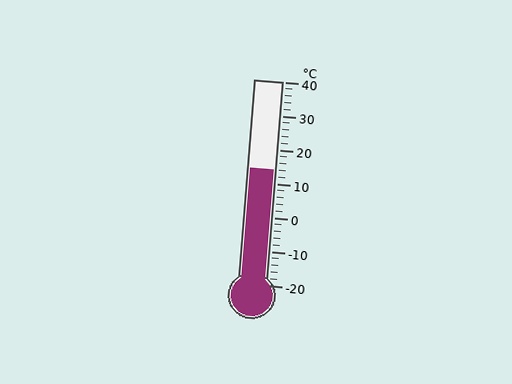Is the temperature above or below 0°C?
The temperature is above 0°C.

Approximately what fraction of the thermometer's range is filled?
The thermometer is filled to approximately 55% of its range.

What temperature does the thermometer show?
The thermometer shows approximately 14°C.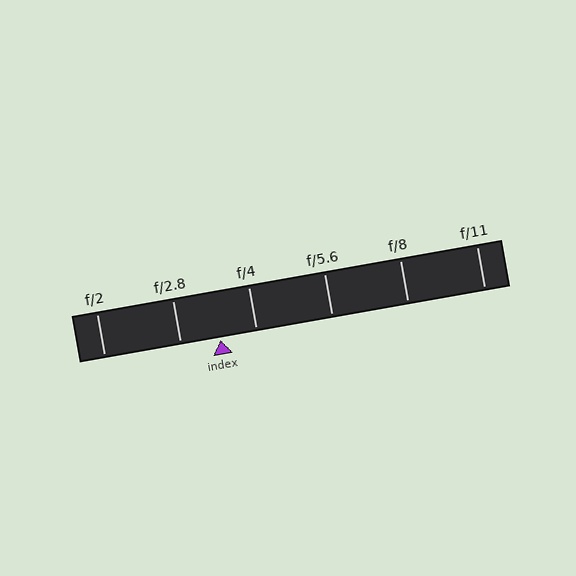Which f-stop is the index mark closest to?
The index mark is closest to f/4.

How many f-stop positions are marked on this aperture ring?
There are 6 f-stop positions marked.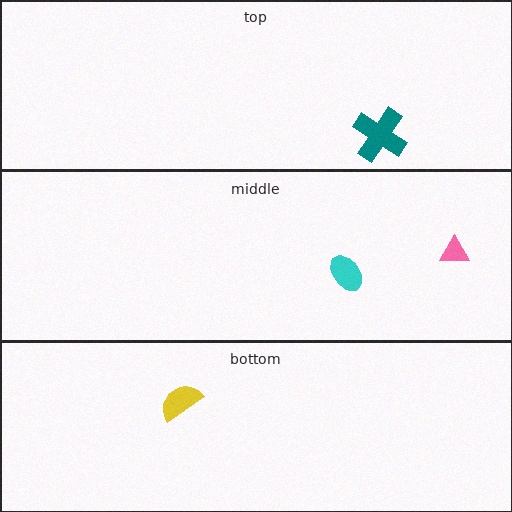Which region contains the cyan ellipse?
The middle region.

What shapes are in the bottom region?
The yellow semicircle.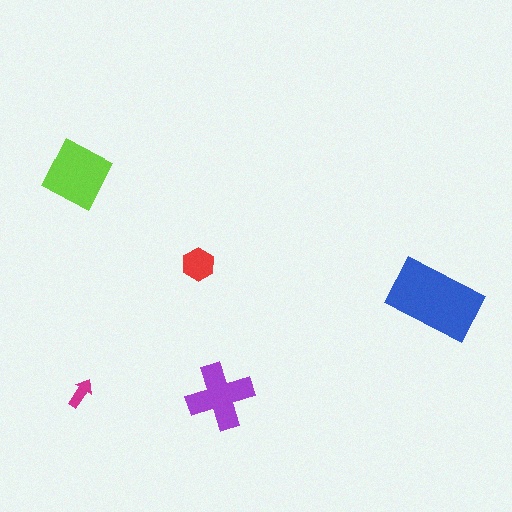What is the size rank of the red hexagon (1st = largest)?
4th.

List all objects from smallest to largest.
The magenta arrow, the red hexagon, the purple cross, the lime diamond, the blue rectangle.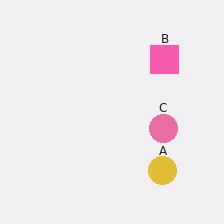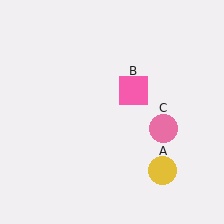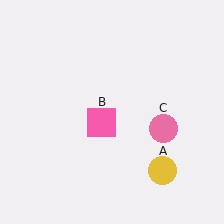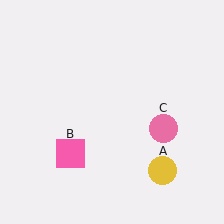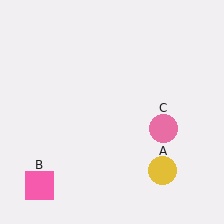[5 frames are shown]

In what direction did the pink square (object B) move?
The pink square (object B) moved down and to the left.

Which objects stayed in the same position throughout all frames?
Yellow circle (object A) and pink circle (object C) remained stationary.